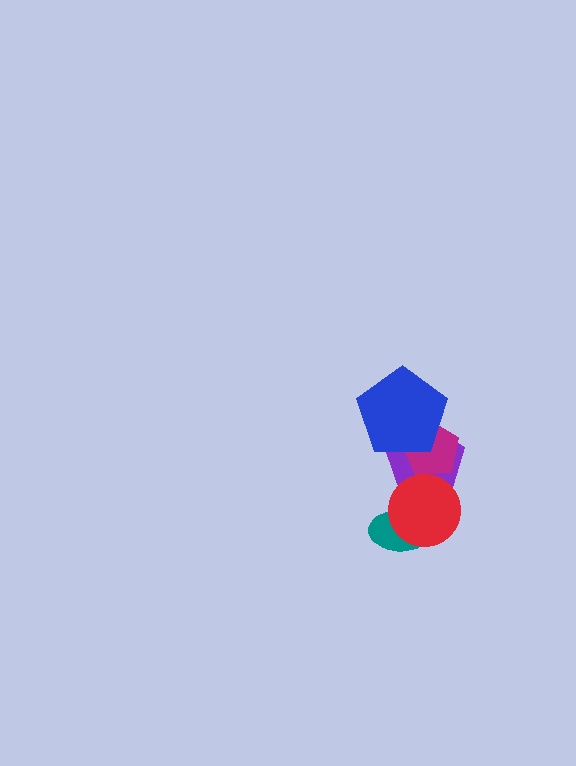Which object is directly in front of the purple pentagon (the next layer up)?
The magenta pentagon is directly in front of the purple pentagon.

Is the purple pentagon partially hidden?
Yes, it is partially covered by another shape.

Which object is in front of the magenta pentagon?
The blue pentagon is in front of the magenta pentagon.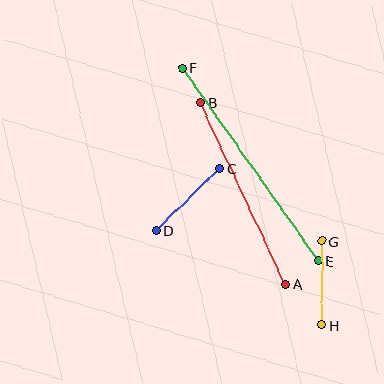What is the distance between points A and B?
The distance is approximately 201 pixels.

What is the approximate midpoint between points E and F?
The midpoint is at approximately (250, 164) pixels.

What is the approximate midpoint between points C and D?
The midpoint is at approximately (188, 200) pixels.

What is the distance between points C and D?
The distance is approximately 89 pixels.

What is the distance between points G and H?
The distance is approximately 84 pixels.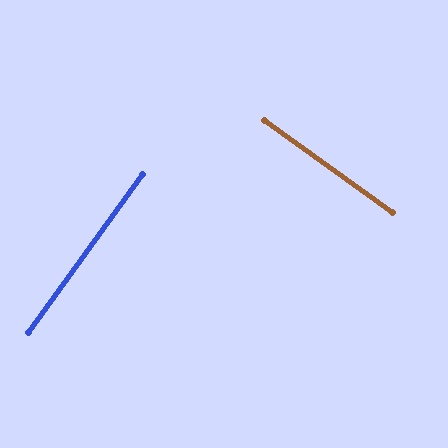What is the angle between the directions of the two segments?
Approximately 90 degrees.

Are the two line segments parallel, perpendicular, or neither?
Perpendicular — they meet at approximately 90°.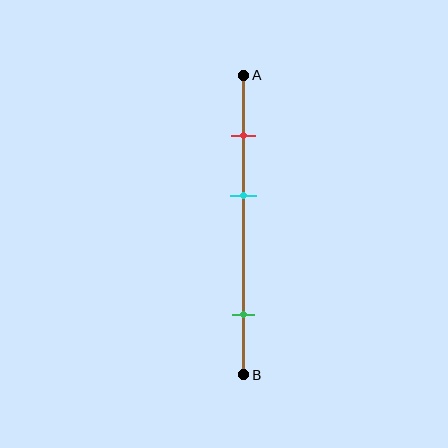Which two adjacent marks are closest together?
The red and cyan marks are the closest adjacent pair.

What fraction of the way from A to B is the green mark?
The green mark is approximately 80% (0.8) of the way from A to B.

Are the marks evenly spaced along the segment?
No, the marks are not evenly spaced.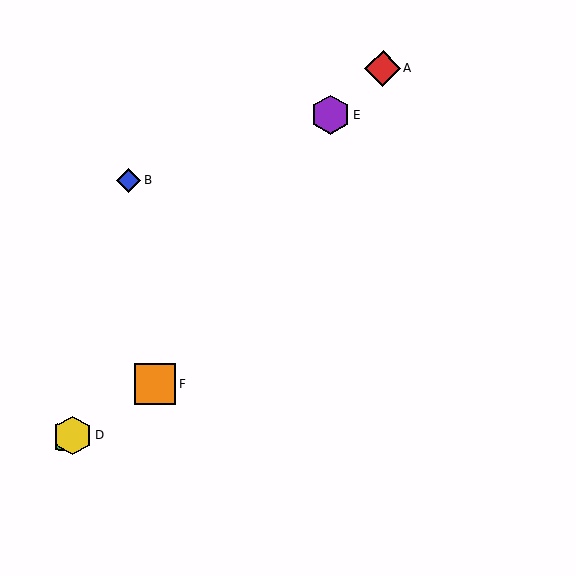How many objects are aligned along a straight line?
3 objects (C, D, F) are aligned along a straight line.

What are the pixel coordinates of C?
Object C is at (67, 438).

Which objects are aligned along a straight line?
Objects C, D, F are aligned along a straight line.